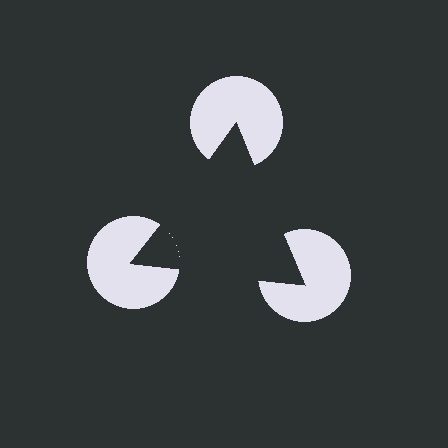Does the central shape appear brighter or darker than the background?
It typically appears slightly darker than the background, even though no actual brightness change is drawn.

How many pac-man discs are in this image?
There are 3 — one at each vertex of the illusory triangle.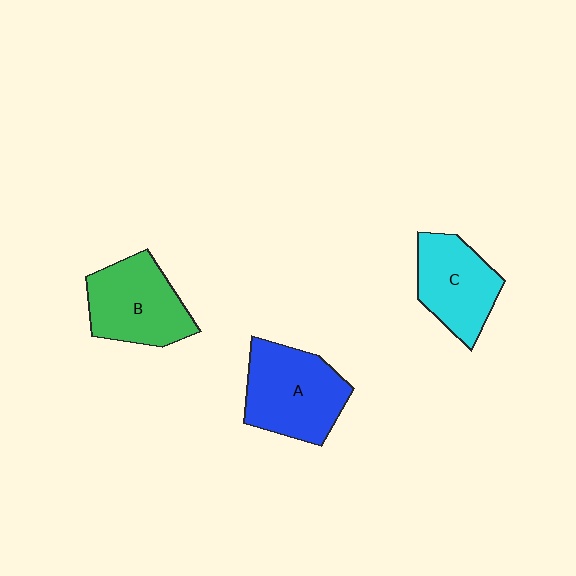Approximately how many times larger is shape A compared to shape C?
Approximately 1.2 times.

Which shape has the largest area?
Shape A (blue).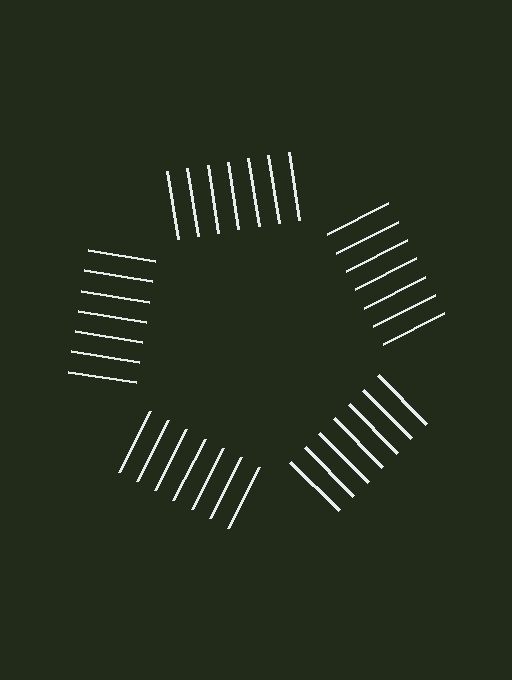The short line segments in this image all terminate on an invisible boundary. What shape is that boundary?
An illusory pentagon — the line segments terminate on its edges but no continuous stroke is drawn.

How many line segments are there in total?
35 — 7 along each of the 5 edges.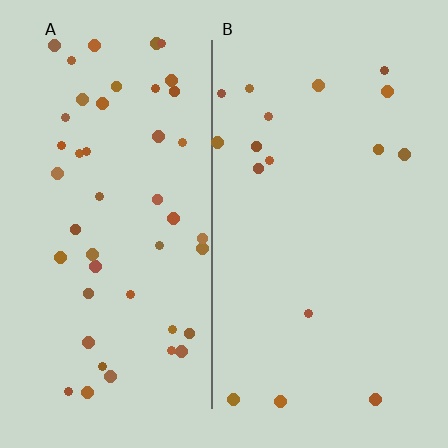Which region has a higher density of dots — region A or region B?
A (the left).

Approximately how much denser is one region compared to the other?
Approximately 2.8× — region A over region B.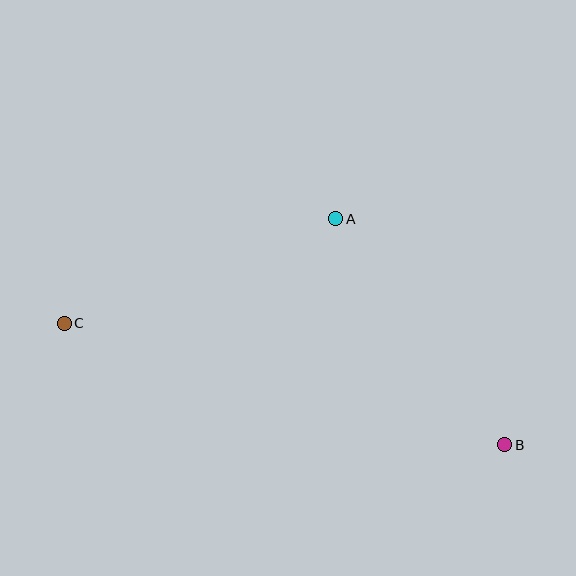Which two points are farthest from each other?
Points B and C are farthest from each other.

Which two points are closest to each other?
Points A and B are closest to each other.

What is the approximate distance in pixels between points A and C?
The distance between A and C is approximately 291 pixels.